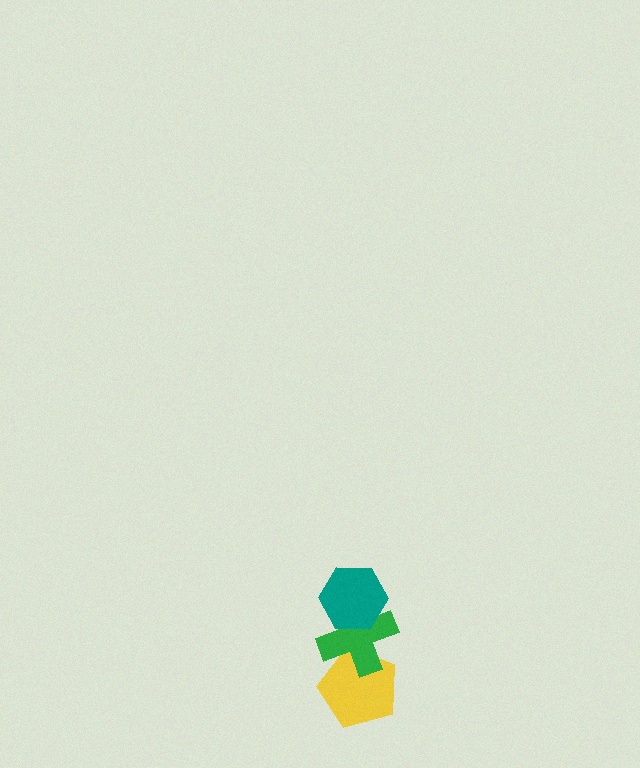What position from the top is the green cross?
The green cross is 2nd from the top.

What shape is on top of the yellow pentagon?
The green cross is on top of the yellow pentagon.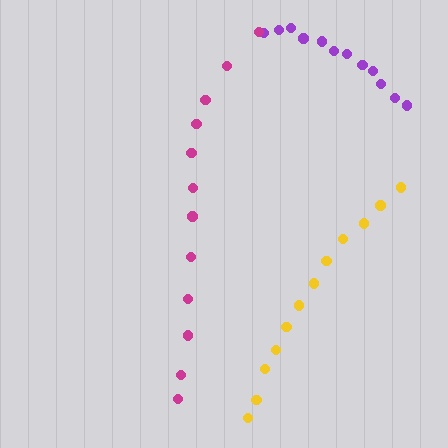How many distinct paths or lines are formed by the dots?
There are 3 distinct paths.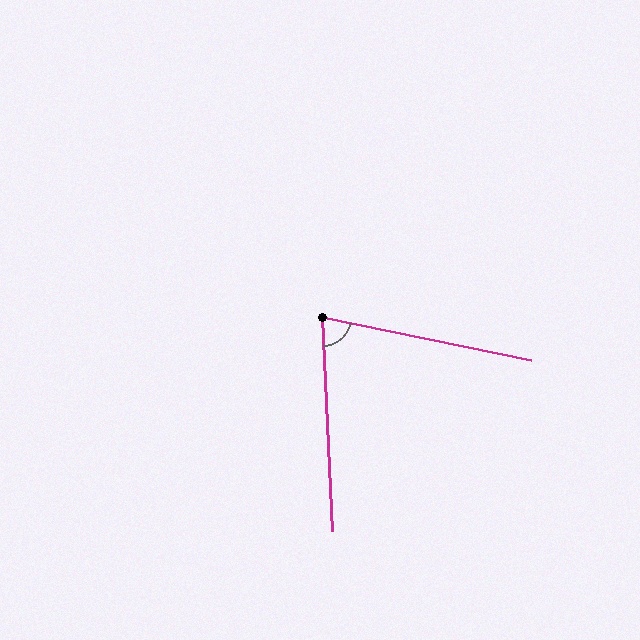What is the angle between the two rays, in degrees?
Approximately 76 degrees.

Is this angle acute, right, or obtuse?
It is acute.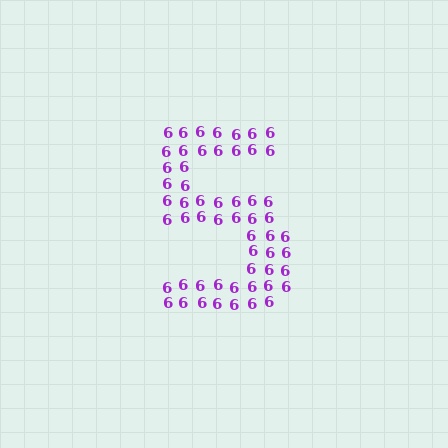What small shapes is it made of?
It is made of small digit 6's.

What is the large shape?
The large shape is the digit 5.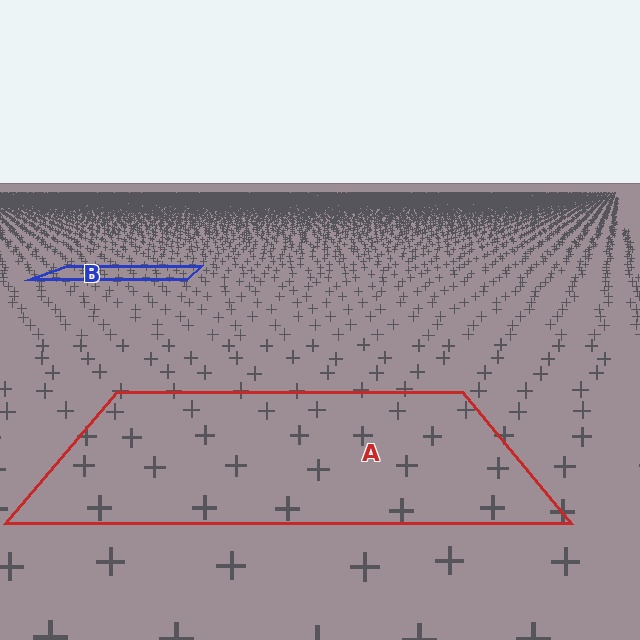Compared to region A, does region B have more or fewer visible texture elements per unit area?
Region B has more texture elements per unit area — they are packed more densely because it is farther away.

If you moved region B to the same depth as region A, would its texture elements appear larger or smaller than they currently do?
They would appear larger. At a closer depth, the same texture elements are projected at a bigger on-screen size.